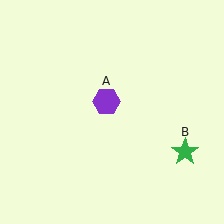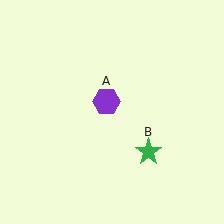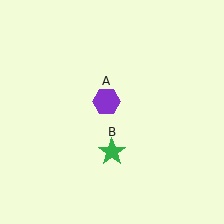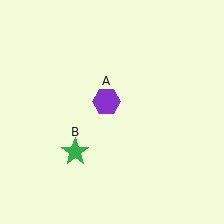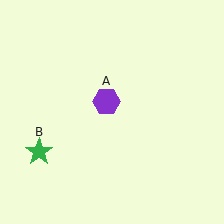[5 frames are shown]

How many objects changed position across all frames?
1 object changed position: green star (object B).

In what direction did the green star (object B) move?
The green star (object B) moved left.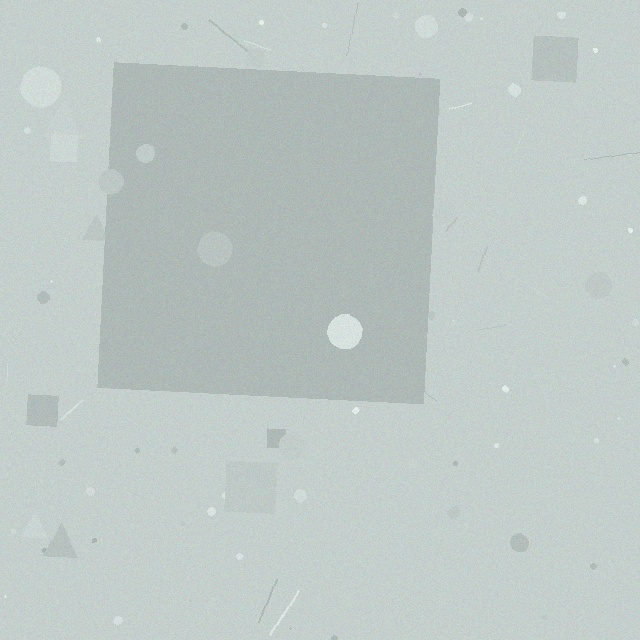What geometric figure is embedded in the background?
A square is embedded in the background.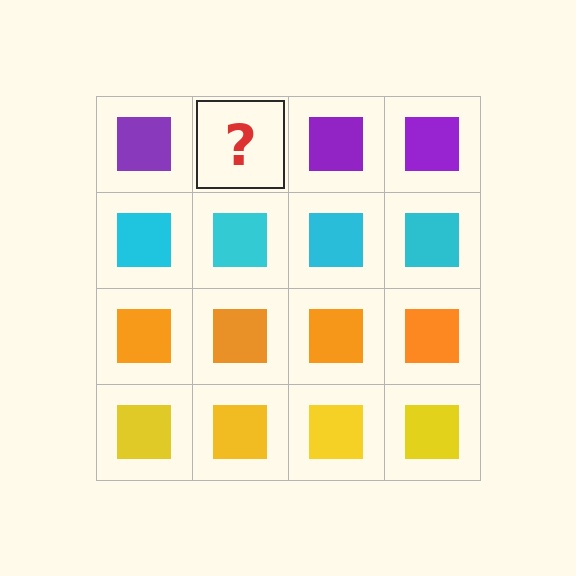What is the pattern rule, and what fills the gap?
The rule is that each row has a consistent color. The gap should be filled with a purple square.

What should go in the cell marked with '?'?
The missing cell should contain a purple square.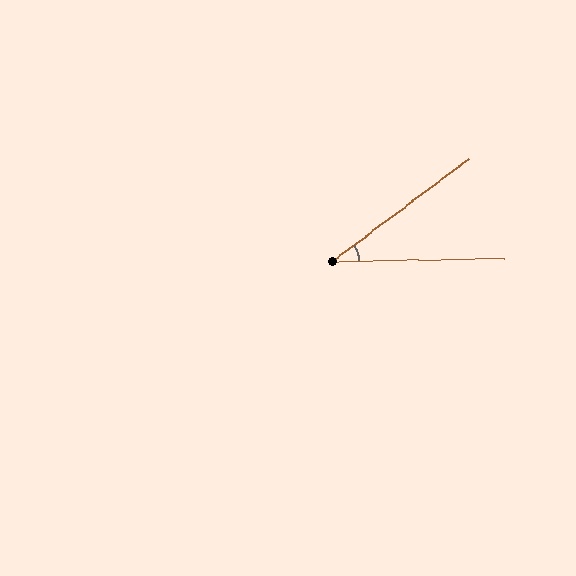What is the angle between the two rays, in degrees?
Approximately 36 degrees.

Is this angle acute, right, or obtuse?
It is acute.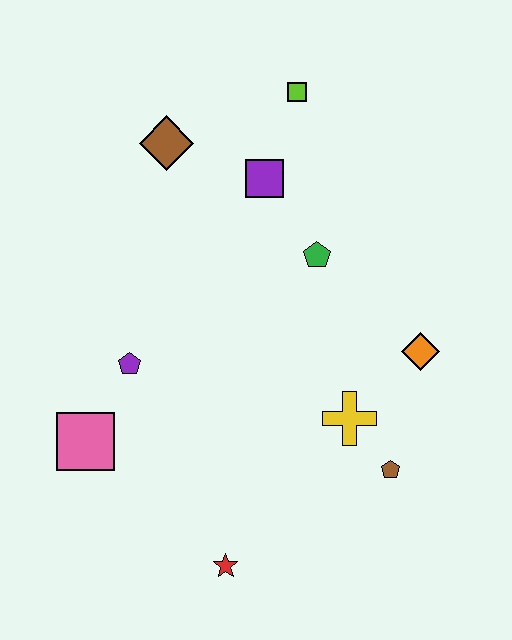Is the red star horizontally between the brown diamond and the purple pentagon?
No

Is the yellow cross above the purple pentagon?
No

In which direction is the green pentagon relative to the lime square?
The green pentagon is below the lime square.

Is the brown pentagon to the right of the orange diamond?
No